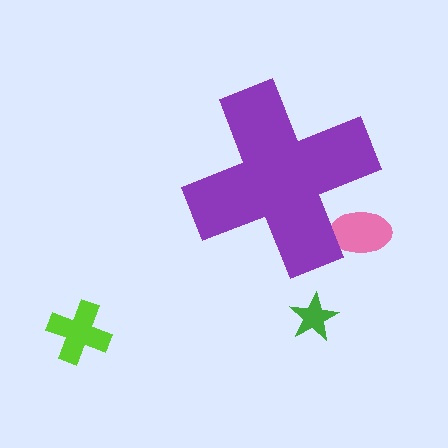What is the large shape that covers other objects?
A purple cross.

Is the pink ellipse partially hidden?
Yes, the pink ellipse is partially hidden behind the purple cross.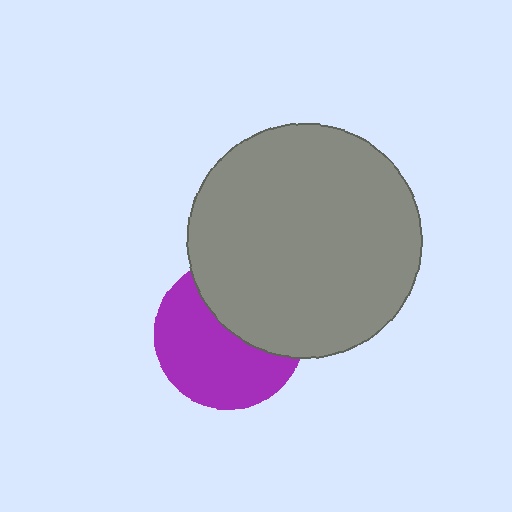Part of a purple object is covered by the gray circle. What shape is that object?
It is a circle.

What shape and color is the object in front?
The object in front is a gray circle.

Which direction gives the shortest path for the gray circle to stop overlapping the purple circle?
Moving up gives the shortest separation.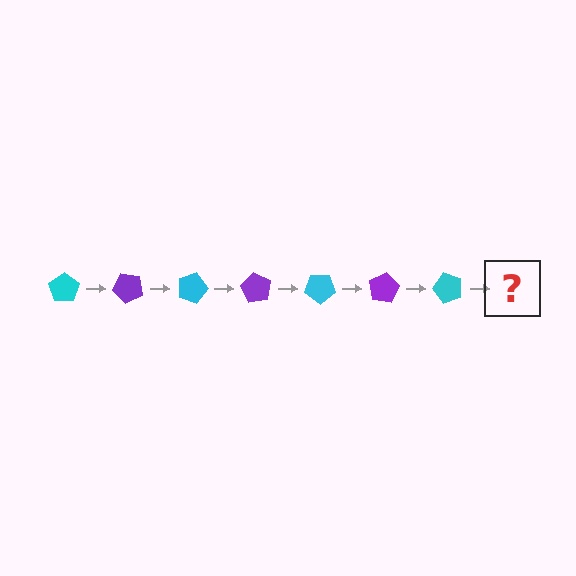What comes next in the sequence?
The next element should be a purple pentagon, rotated 315 degrees from the start.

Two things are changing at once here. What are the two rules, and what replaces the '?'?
The two rules are that it rotates 45 degrees each step and the color cycles through cyan and purple. The '?' should be a purple pentagon, rotated 315 degrees from the start.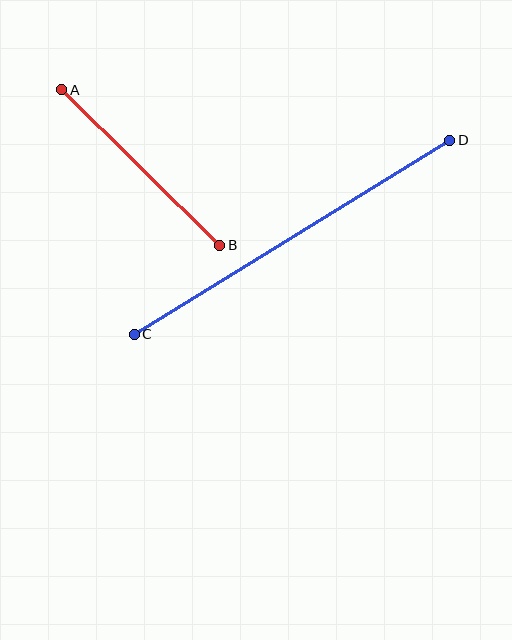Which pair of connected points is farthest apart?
Points C and D are farthest apart.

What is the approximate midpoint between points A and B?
The midpoint is at approximately (141, 168) pixels.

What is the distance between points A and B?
The distance is approximately 222 pixels.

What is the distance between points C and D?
The distance is approximately 370 pixels.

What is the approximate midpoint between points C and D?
The midpoint is at approximately (292, 237) pixels.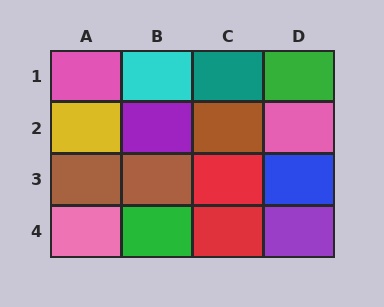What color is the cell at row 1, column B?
Cyan.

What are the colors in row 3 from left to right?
Brown, brown, red, blue.